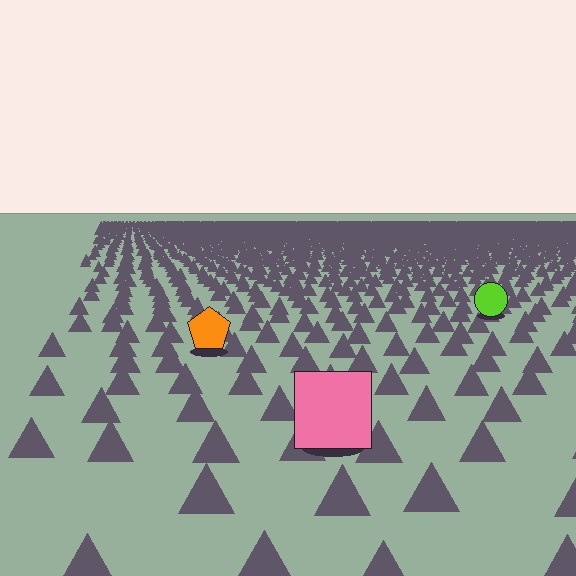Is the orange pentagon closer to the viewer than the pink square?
No. The pink square is closer — you can tell from the texture gradient: the ground texture is coarser near it.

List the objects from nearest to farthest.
From nearest to farthest: the pink square, the orange pentagon, the lime circle.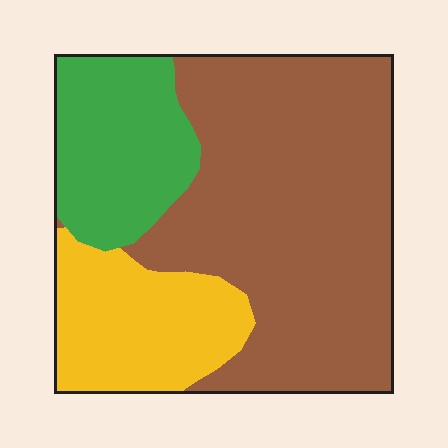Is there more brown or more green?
Brown.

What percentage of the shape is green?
Green covers around 20% of the shape.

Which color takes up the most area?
Brown, at roughly 60%.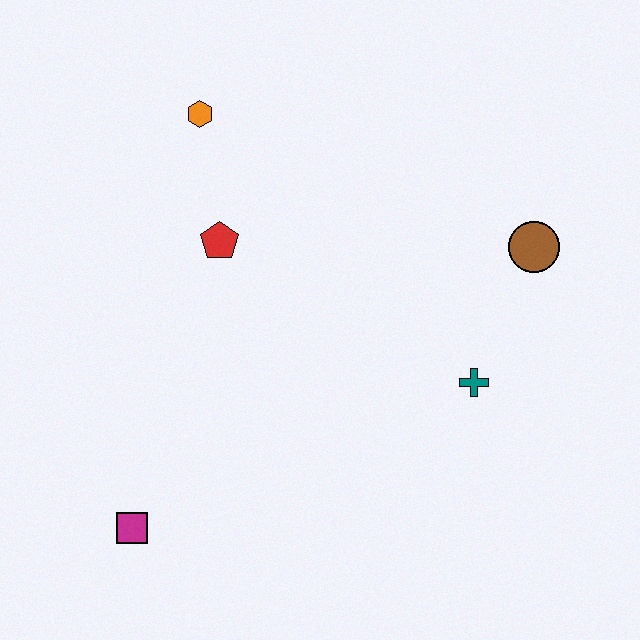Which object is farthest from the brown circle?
The magenta square is farthest from the brown circle.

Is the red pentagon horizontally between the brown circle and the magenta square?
Yes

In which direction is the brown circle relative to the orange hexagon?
The brown circle is to the right of the orange hexagon.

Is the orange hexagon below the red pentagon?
No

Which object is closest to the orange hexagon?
The red pentagon is closest to the orange hexagon.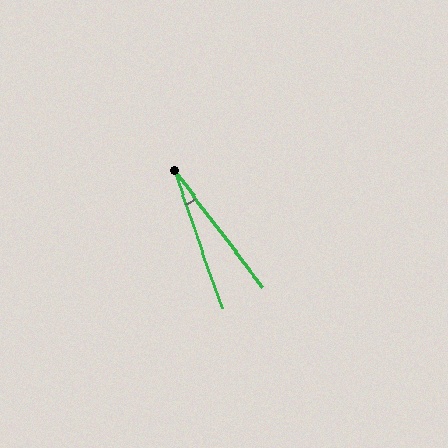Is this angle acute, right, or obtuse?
It is acute.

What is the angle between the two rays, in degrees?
Approximately 18 degrees.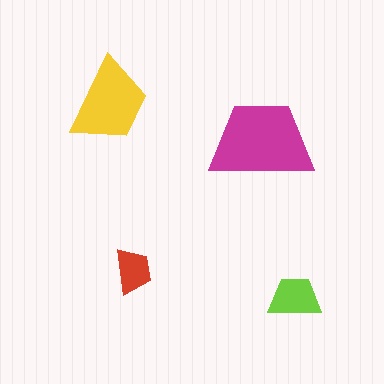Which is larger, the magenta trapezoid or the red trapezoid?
The magenta one.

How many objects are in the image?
There are 4 objects in the image.